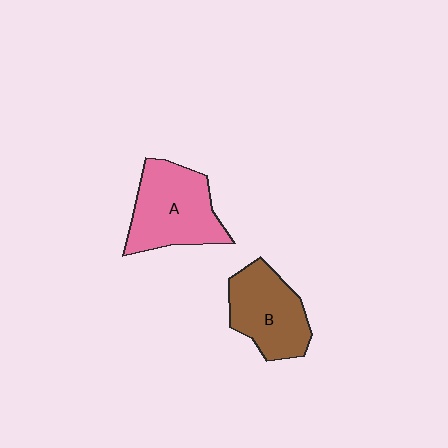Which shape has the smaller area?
Shape B (brown).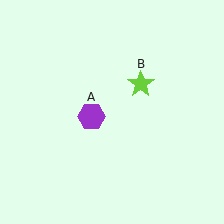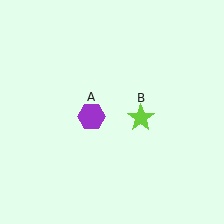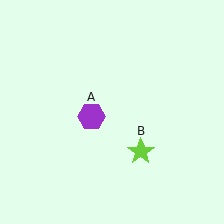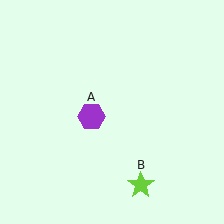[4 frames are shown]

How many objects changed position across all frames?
1 object changed position: lime star (object B).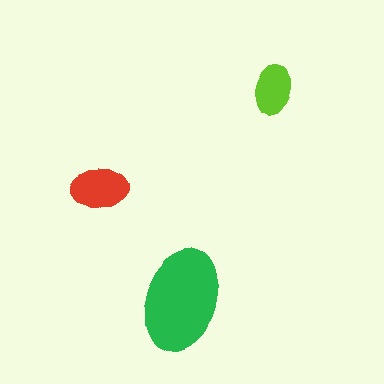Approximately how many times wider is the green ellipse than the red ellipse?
About 2 times wider.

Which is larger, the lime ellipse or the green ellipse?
The green one.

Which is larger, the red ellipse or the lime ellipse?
The red one.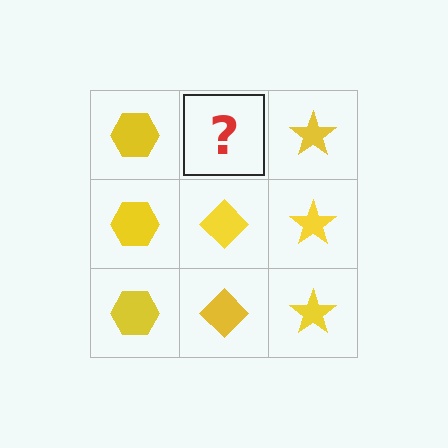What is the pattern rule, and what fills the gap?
The rule is that each column has a consistent shape. The gap should be filled with a yellow diamond.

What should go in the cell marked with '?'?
The missing cell should contain a yellow diamond.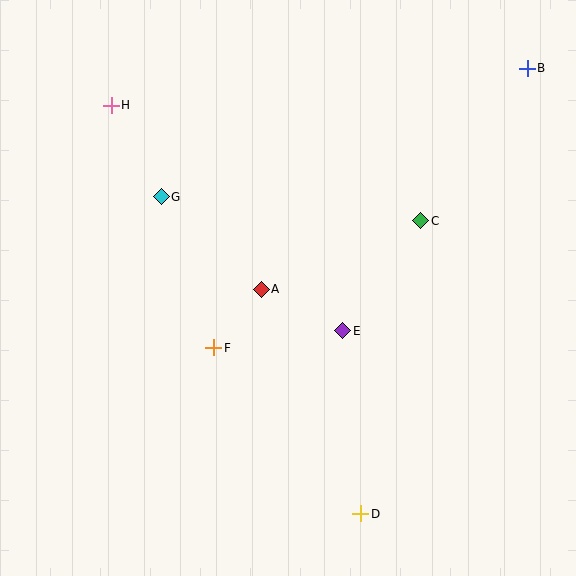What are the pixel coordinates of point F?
Point F is at (214, 348).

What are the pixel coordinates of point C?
Point C is at (421, 221).